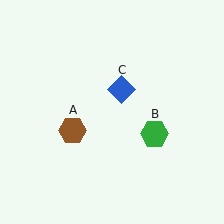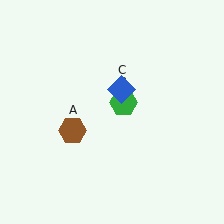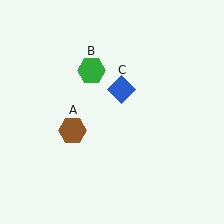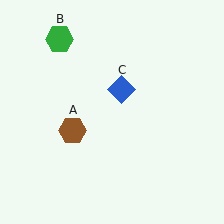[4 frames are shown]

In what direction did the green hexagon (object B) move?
The green hexagon (object B) moved up and to the left.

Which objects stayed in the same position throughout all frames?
Brown hexagon (object A) and blue diamond (object C) remained stationary.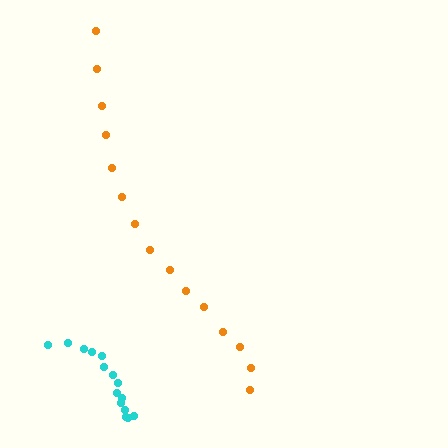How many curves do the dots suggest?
There are 2 distinct paths.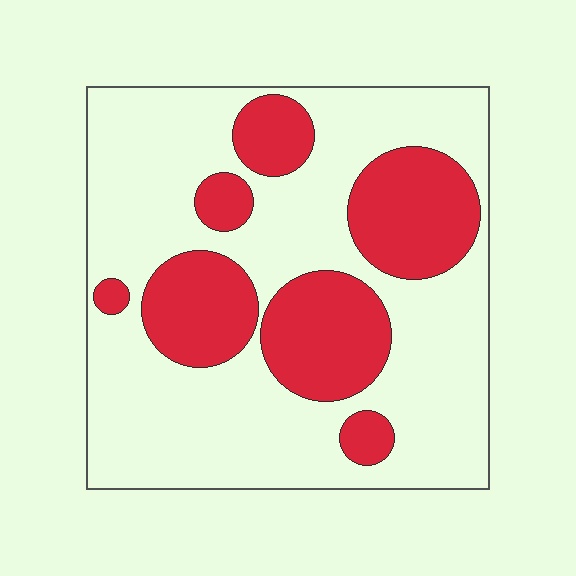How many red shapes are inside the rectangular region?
7.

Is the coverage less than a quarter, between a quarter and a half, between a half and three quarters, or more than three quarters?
Between a quarter and a half.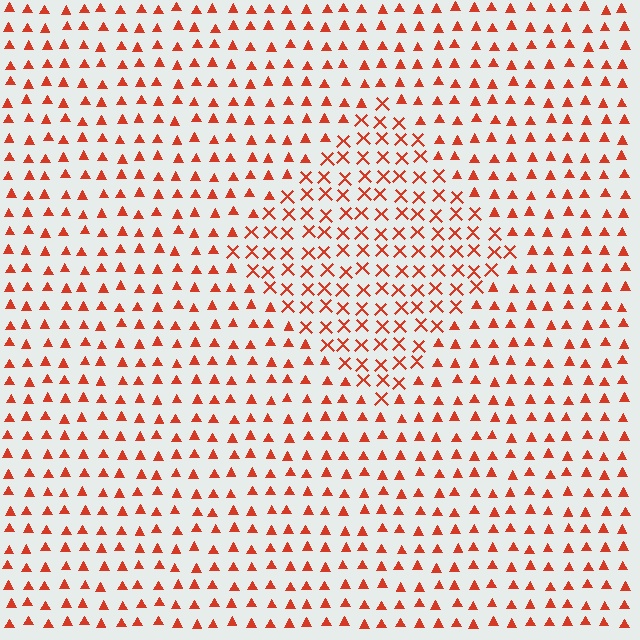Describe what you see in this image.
The image is filled with small red elements arranged in a uniform grid. A diamond-shaped region contains X marks, while the surrounding area contains triangles. The boundary is defined purely by the change in element shape.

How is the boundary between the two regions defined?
The boundary is defined by a change in element shape: X marks inside vs. triangles outside. All elements share the same color and spacing.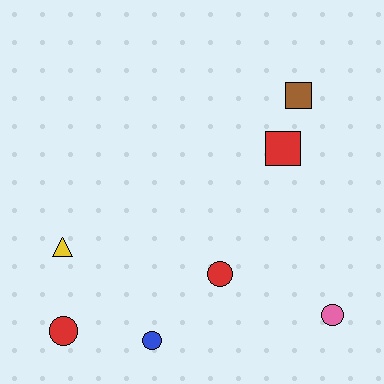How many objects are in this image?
There are 7 objects.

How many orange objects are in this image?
There are no orange objects.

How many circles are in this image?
There are 4 circles.